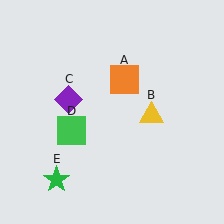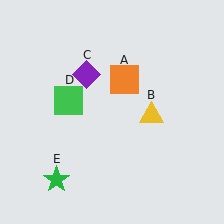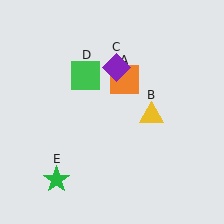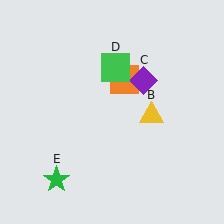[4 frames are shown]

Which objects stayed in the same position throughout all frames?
Orange square (object A) and yellow triangle (object B) and green star (object E) remained stationary.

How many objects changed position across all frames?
2 objects changed position: purple diamond (object C), green square (object D).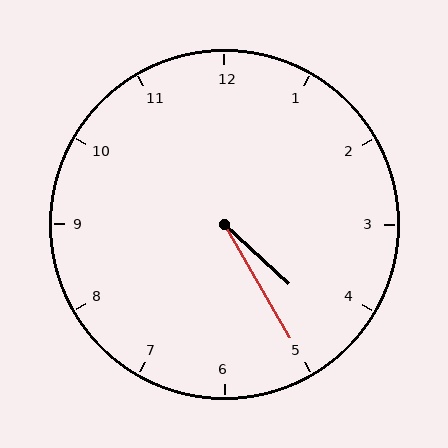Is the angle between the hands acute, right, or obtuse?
It is acute.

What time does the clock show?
4:25.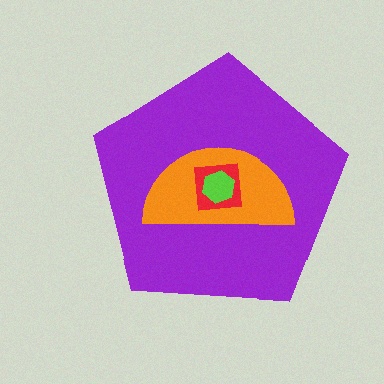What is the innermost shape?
The lime hexagon.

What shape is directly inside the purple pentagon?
The orange semicircle.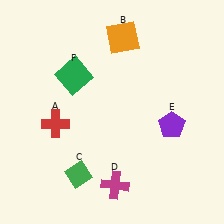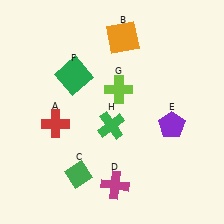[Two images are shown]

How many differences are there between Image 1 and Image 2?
There are 2 differences between the two images.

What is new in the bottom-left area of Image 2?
A green cross (H) was added in the bottom-left area of Image 2.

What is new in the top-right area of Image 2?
A lime cross (G) was added in the top-right area of Image 2.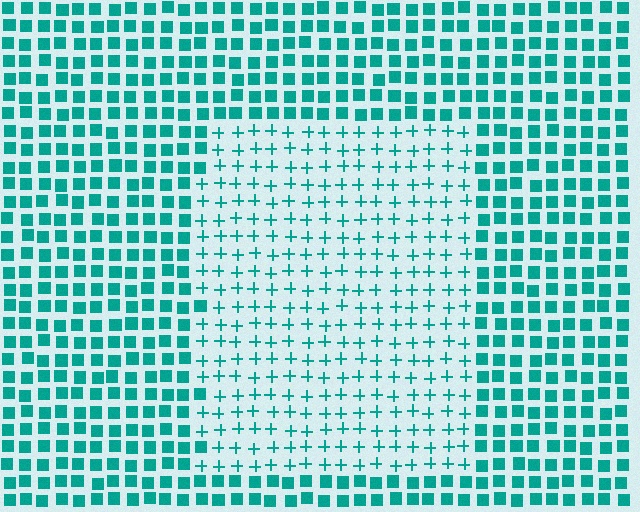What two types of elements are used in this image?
The image uses plus signs inside the rectangle region and squares outside it.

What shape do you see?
I see a rectangle.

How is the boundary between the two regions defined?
The boundary is defined by a change in element shape: plus signs inside vs. squares outside. All elements share the same color and spacing.